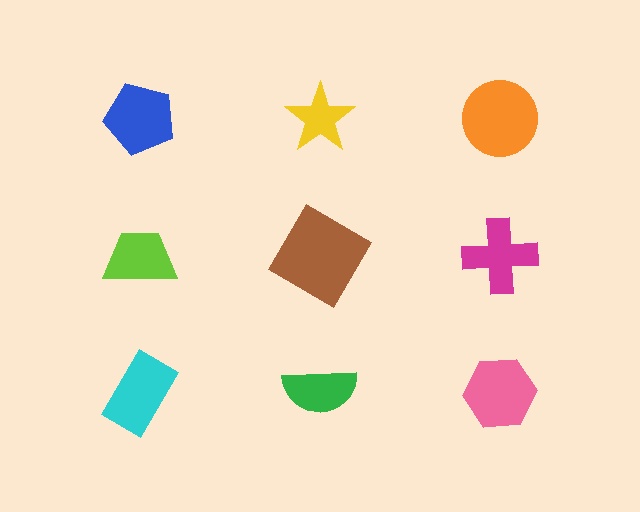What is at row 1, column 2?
A yellow star.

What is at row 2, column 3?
A magenta cross.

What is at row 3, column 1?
A cyan rectangle.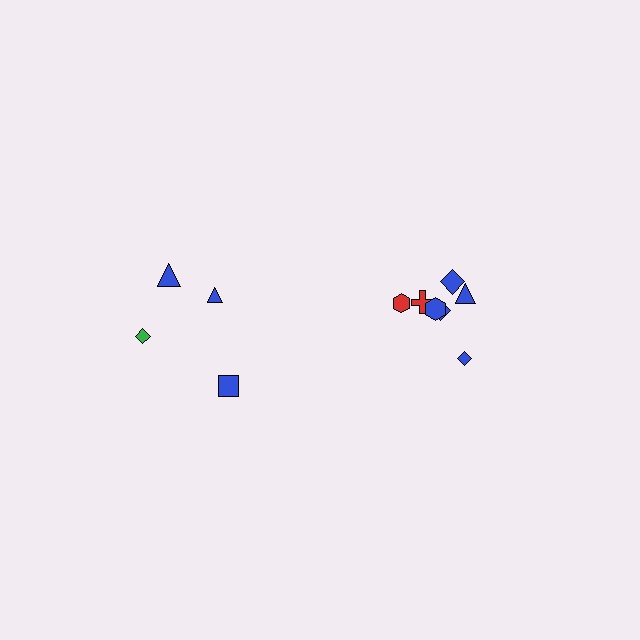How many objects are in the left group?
There are 4 objects.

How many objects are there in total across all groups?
There are 11 objects.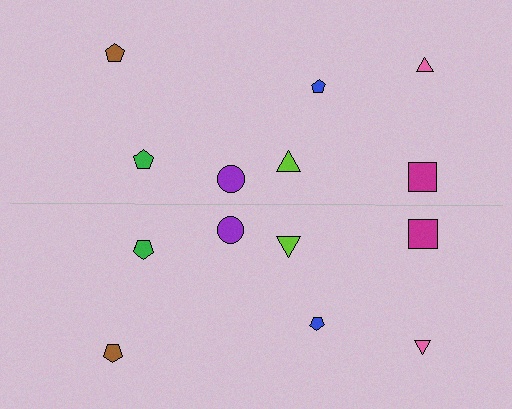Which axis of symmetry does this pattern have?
The pattern has a horizontal axis of symmetry running through the center of the image.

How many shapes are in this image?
There are 14 shapes in this image.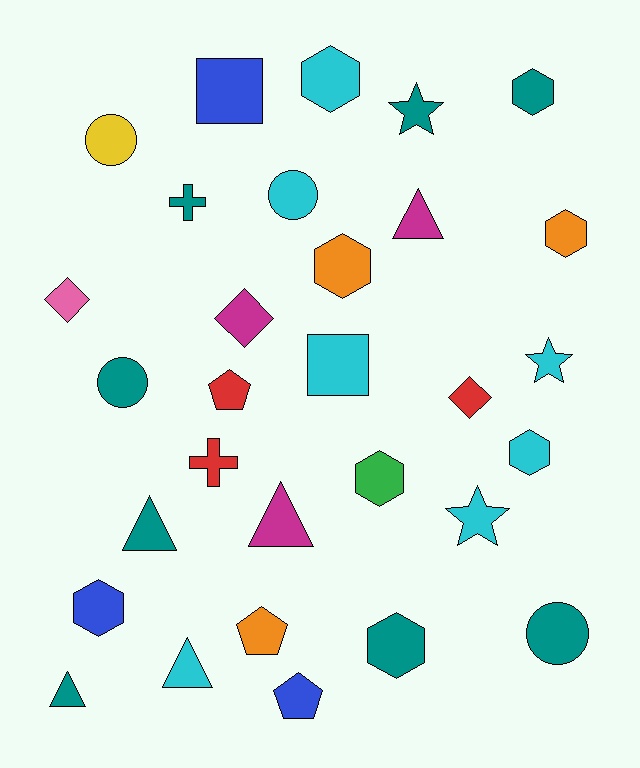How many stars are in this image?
There are 3 stars.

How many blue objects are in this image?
There are 3 blue objects.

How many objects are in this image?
There are 30 objects.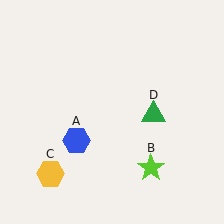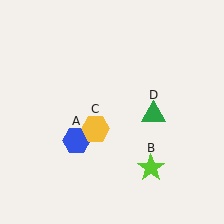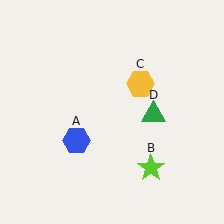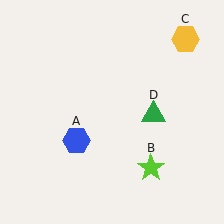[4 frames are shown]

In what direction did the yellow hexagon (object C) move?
The yellow hexagon (object C) moved up and to the right.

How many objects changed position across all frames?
1 object changed position: yellow hexagon (object C).